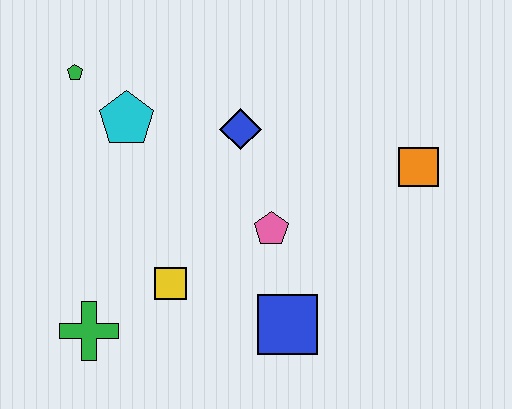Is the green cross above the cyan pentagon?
No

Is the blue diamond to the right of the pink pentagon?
No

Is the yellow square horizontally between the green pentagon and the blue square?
Yes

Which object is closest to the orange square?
The pink pentagon is closest to the orange square.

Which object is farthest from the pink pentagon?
The green pentagon is farthest from the pink pentagon.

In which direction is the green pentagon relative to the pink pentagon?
The green pentagon is to the left of the pink pentagon.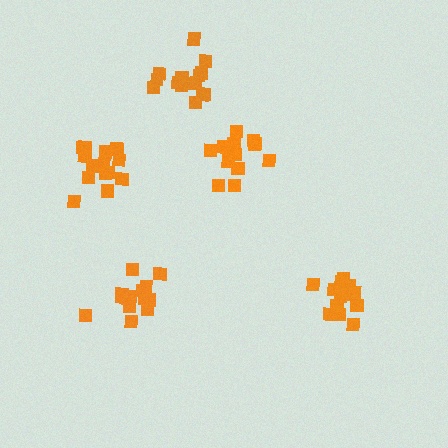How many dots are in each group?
Group 1: 16 dots, Group 2: 15 dots, Group 3: 14 dots, Group 4: 16 dots, Group 5: 15 dots (76 total).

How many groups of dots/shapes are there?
There are 5 groups.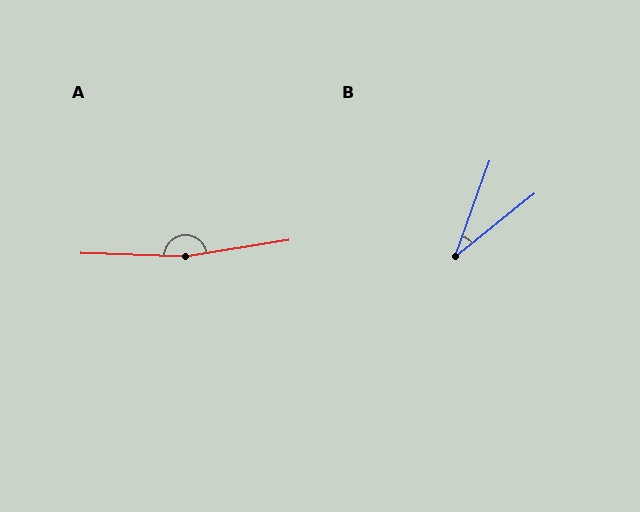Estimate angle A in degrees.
Approximately 169 degrees.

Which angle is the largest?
A, at approximately 169 degrees.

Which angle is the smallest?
B, at approximately 31 degrees.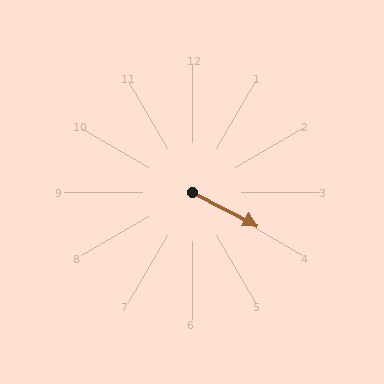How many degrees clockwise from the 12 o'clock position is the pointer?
Approximately 117 degrees.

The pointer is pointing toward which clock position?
Roughly 4 o'clock.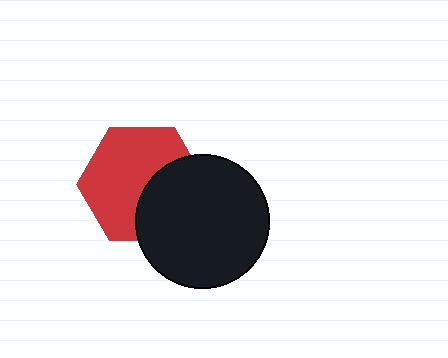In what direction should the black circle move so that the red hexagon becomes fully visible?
The black circle should move toward the lower-right. That is the shortest direction to clear the overlap and leave the red hexagon fully visible.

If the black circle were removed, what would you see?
You would see the complete red hexagon.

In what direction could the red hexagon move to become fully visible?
The red hexagon could move toward the upper-left. That would shift it out from behind the black circle entirely.